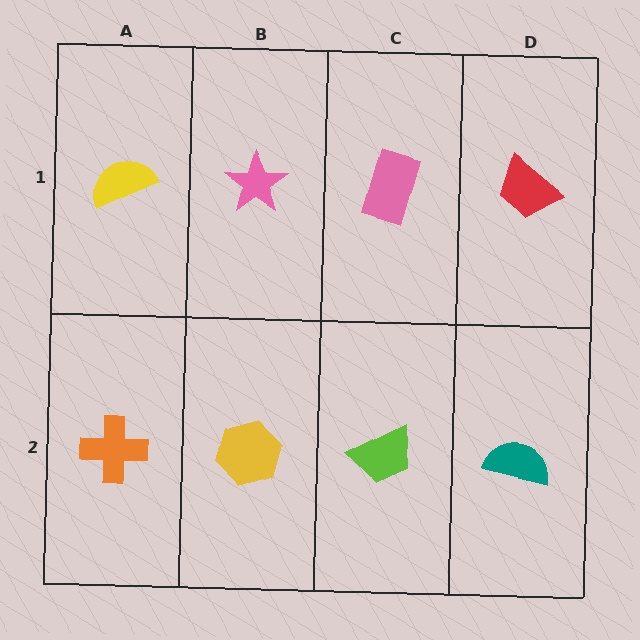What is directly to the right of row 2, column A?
A yellow hexagon.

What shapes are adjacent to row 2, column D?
A red trapezoid (row 1, column D), a lime trapezoid (row 2, column C).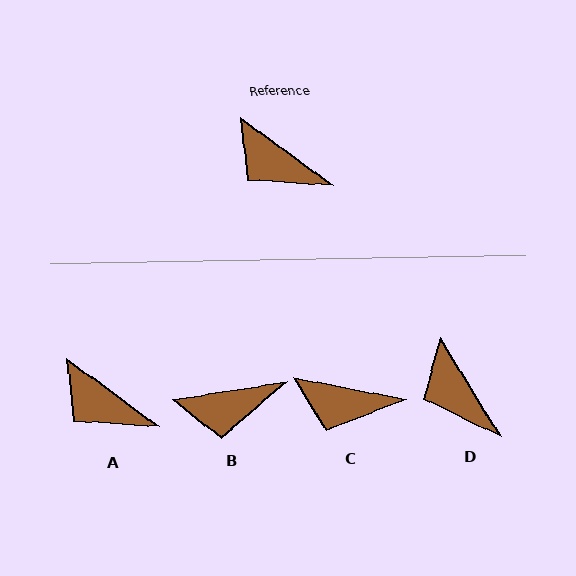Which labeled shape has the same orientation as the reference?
A.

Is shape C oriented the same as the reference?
No, it is off by about 25 degrees.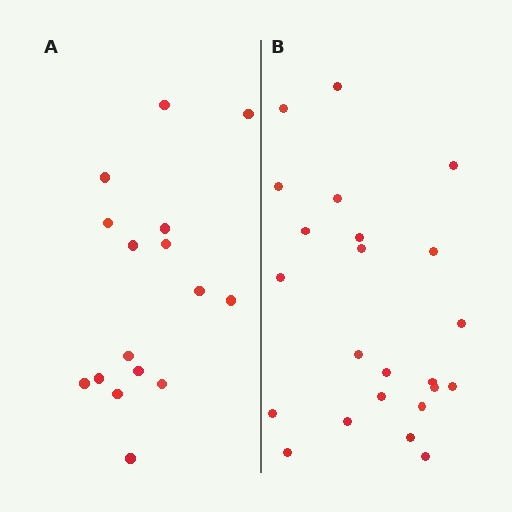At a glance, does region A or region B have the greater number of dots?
Region B (the right region) has more dots.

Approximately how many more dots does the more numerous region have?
Region B has roughly 8 or so more dots than region A.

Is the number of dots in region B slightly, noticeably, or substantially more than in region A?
Region B has noticeably more, but not dramatically so. The ratio is roughly 1.4 to 1.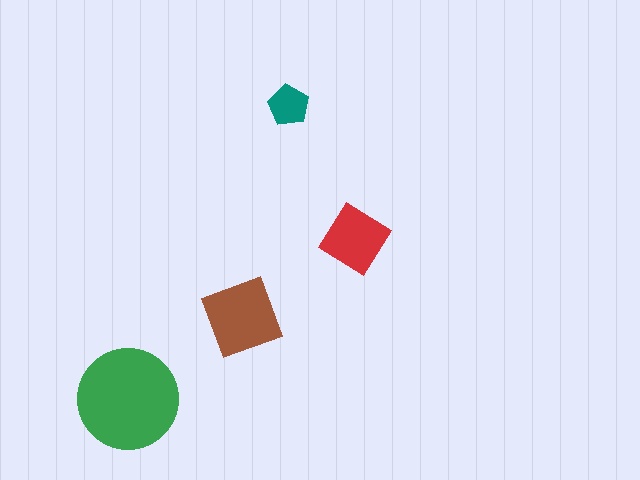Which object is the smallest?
The teal pentagon.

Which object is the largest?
The green circle.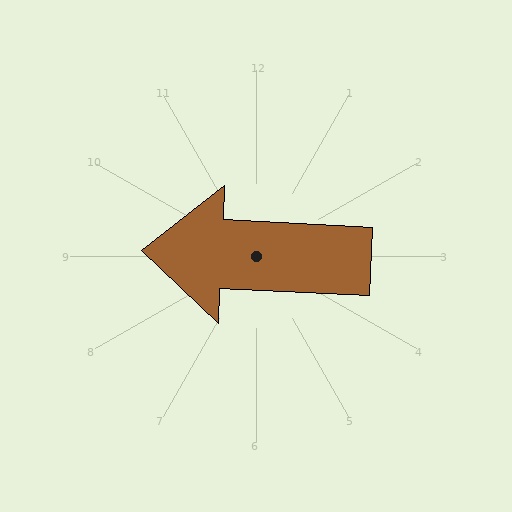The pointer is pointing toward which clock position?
Roughly 9 o'clock.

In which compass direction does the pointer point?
West.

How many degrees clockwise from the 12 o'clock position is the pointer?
Approximately 273 degrees.